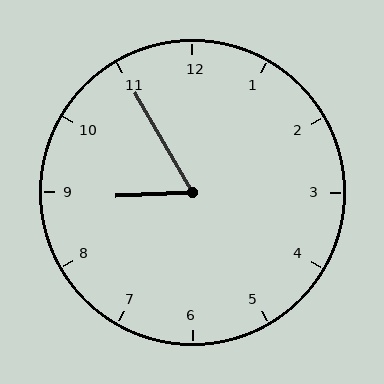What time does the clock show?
8:55.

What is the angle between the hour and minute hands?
Approximately 62 degrees.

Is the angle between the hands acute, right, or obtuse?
It is acute.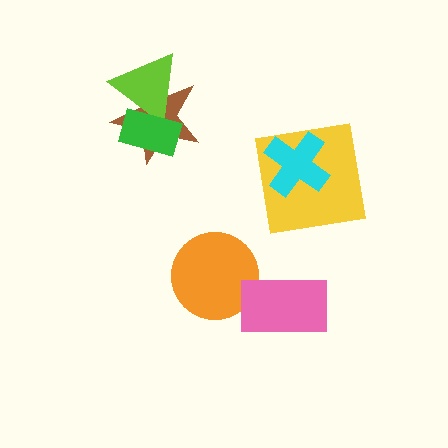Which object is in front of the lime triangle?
The green rectangle is in front of the lime triangle.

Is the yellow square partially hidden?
Yes, it is partially covered by another shape.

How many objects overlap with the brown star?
2 objects overlap with the brown star.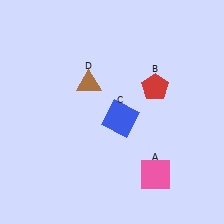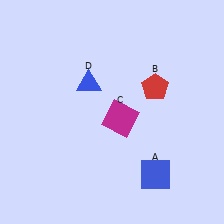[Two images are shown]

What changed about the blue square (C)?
In Image 1, C is blue. In Image 2, it changed to magenta.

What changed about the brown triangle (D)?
In Image 1, D is brown. In Image 2, it changed to blue.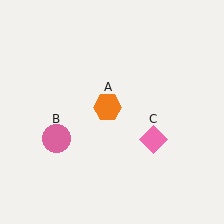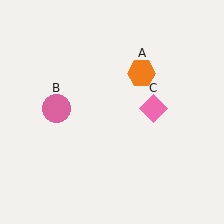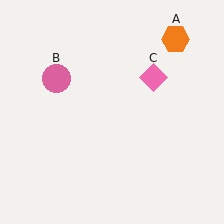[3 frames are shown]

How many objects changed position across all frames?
3 objects changed position: orange hexagon (object A), pink circle (object B), pink diamond (object C).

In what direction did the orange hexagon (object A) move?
The orange hexagon (object A) moved up and to the right.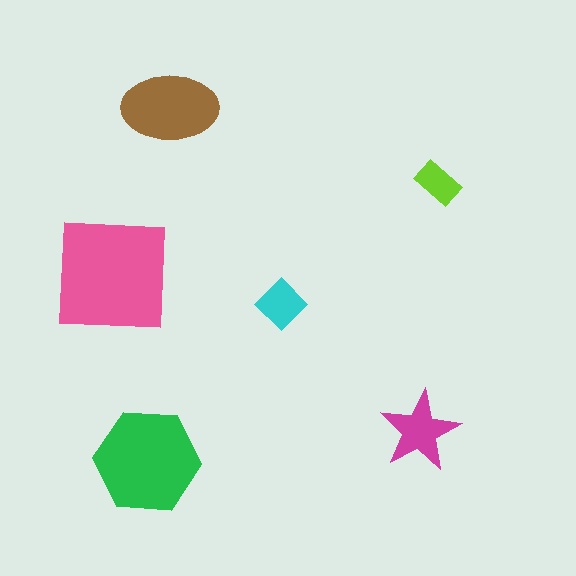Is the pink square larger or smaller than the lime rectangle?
Larger.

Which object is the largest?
The pink square.